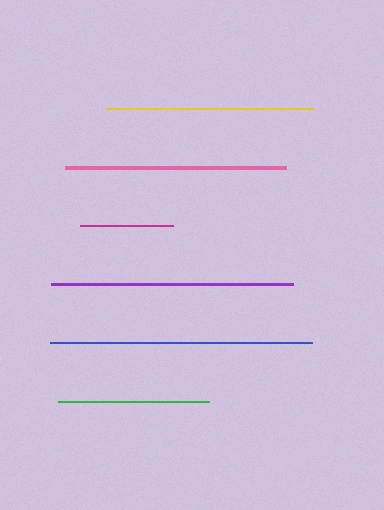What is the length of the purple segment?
The purple segment is approximately 242 pixels long.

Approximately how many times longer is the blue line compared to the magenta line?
The blue line is approximately 2.8 times the length of the magenta line.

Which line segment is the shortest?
The magenta line is the shortest at approximately 92 pixels.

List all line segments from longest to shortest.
From longest to shortest: blue, purple, pink, yellow, green, magenta.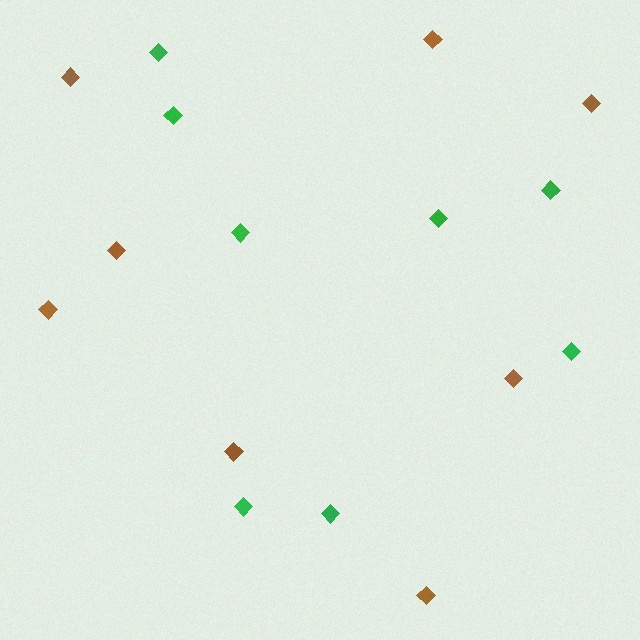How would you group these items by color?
There are 2 groups: one group of brown diamonds (8) and one group of green diamonds (8).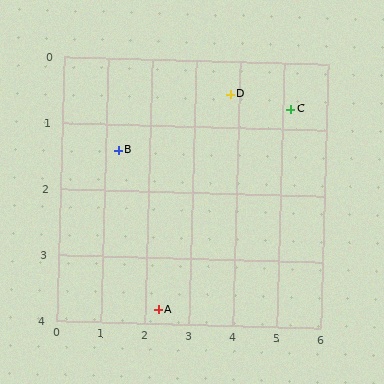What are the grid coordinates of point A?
Point A is at approximately (2.3, 3.8).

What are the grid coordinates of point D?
Point D is at approximately (3.8, 0.5).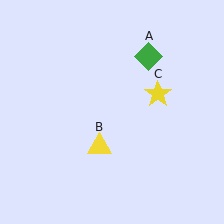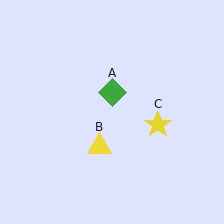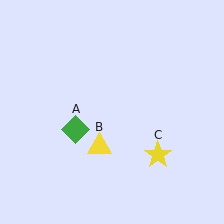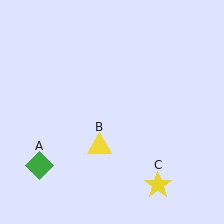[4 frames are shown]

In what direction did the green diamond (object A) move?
The green diamond (object A) moved down and to the left.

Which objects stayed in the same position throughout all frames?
Yellow triangle (object B) remained stationary.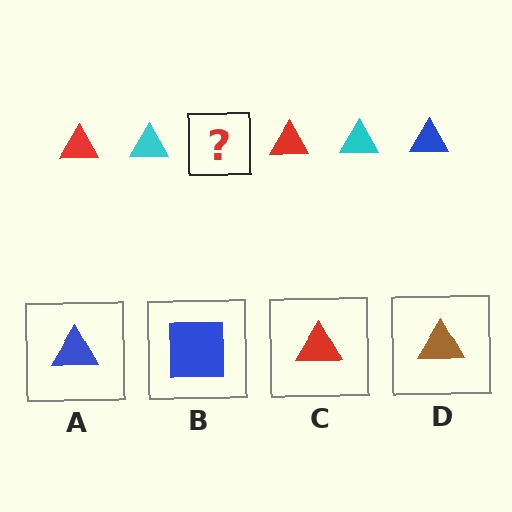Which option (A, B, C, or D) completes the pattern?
A.